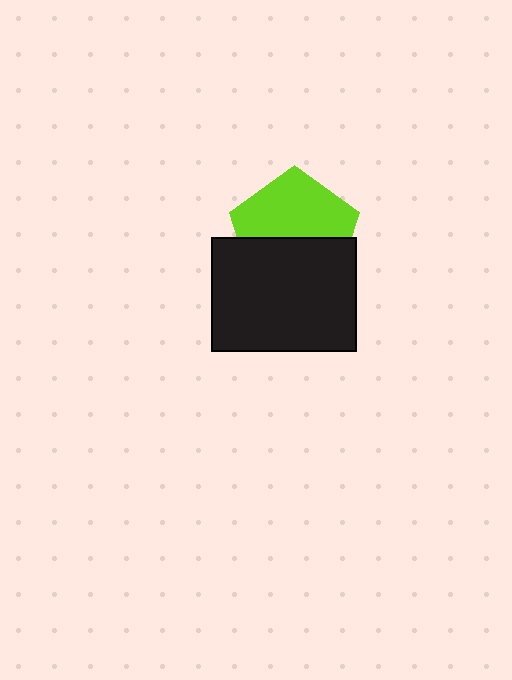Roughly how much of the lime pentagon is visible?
About half of it is visible (roughly 55%).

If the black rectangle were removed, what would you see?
You would see the complete lime pentagon.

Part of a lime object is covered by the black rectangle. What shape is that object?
It is a pentagon.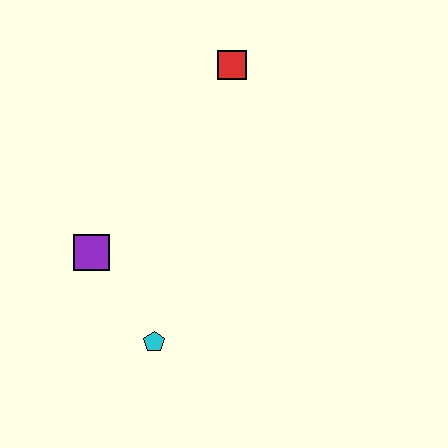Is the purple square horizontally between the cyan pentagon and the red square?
No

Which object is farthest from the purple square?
The red square is farthest from the purple square.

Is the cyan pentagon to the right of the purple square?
Yes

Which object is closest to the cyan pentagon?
The purple square is closest to the cyan pentagon.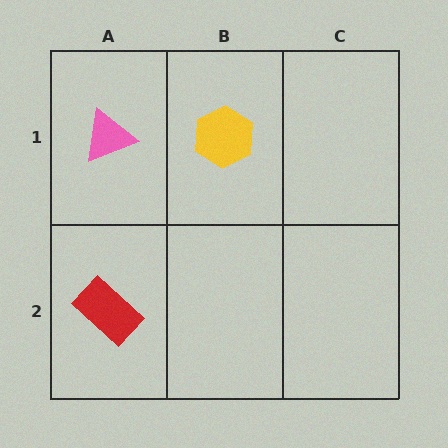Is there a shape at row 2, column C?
No, that cell is empty.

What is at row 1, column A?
A pink triangle.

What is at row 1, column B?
A yellow hexagon.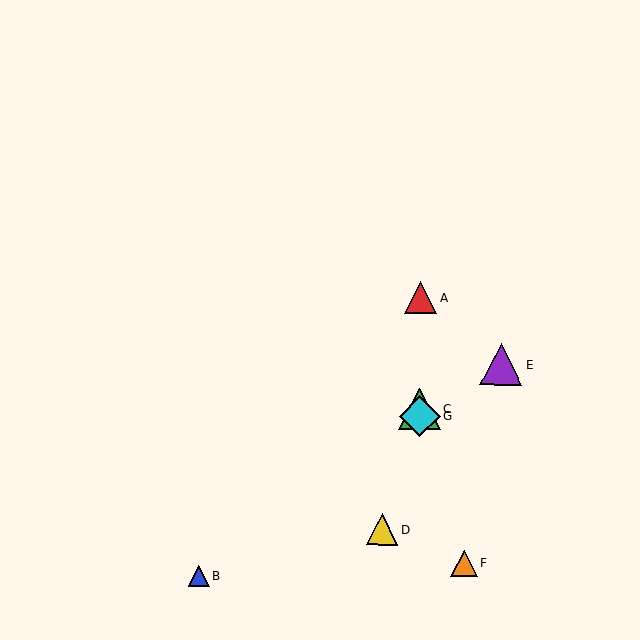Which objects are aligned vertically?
Objects A, C, G are aligned vertically.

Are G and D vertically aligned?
No, G is at x≈420 and D is at x≈382.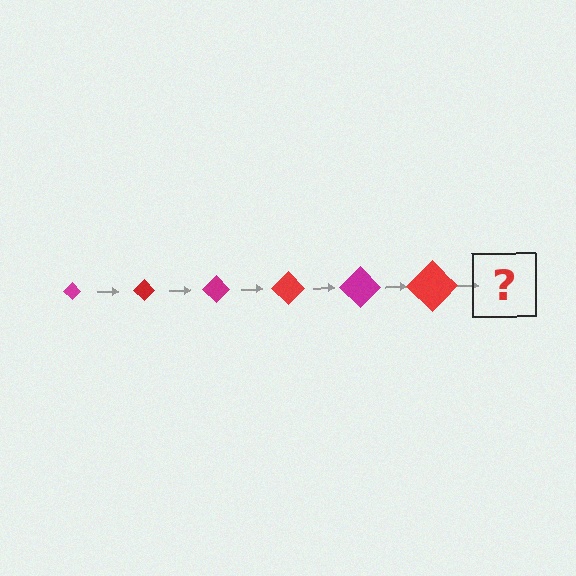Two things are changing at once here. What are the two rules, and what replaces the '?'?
The two rules are that the diamond grows larger each step and the color cycles through magenta and red. The '?' should be a magenta diamond, larger than the previous one.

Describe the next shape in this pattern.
It should be a magenta diamond, larger than the previous one.